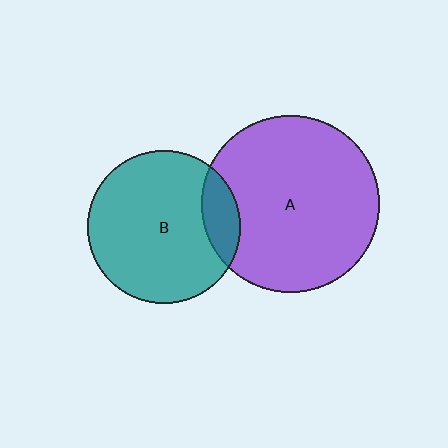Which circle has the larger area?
Circle A (purple).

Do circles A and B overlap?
Yes.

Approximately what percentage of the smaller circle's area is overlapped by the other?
Approximately 15%.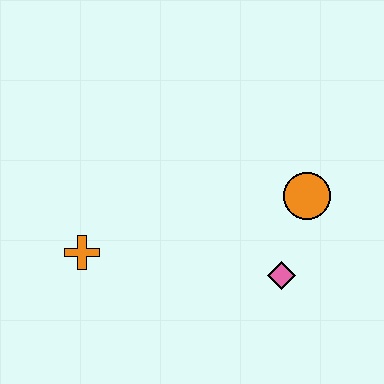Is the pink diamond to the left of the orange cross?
No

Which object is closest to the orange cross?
The pink diamond is closest to the orange cross.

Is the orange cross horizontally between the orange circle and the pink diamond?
No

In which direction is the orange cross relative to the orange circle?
The orange cross is to the left of the orange circle.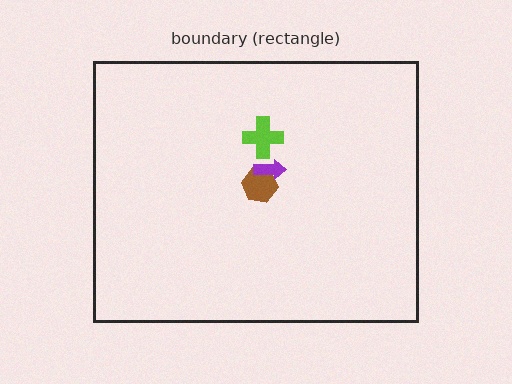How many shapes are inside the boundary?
3 inside, 0 outside.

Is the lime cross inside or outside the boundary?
Inside.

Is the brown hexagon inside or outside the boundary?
Inside.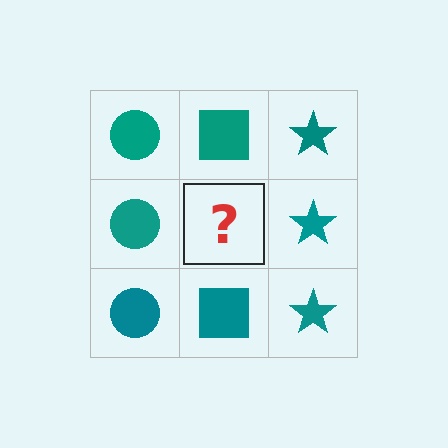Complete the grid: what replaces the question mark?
The question mark should be replaced with a teal square.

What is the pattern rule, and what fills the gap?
The rule is that each column has a consistent shape. The gap should be filled with a teal square.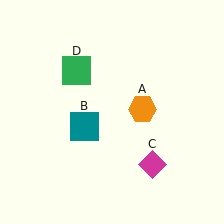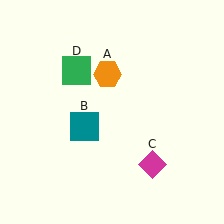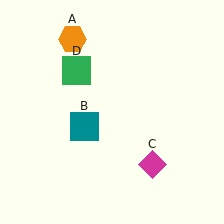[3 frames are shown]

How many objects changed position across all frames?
1 object changed position: orange hexagon (object A).